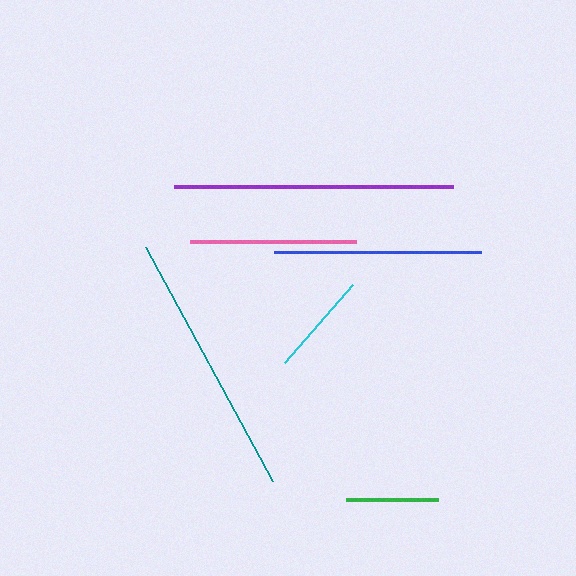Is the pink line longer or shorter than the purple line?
The purple line is longer than the pink line.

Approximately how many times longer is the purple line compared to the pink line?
The purple line is approximately 1.7 times the length of the pink line.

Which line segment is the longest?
The purple line is the longest at approximately 279 pixels.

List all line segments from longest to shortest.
From longest to shortest: purple, teal, blue, pink, cyan, green.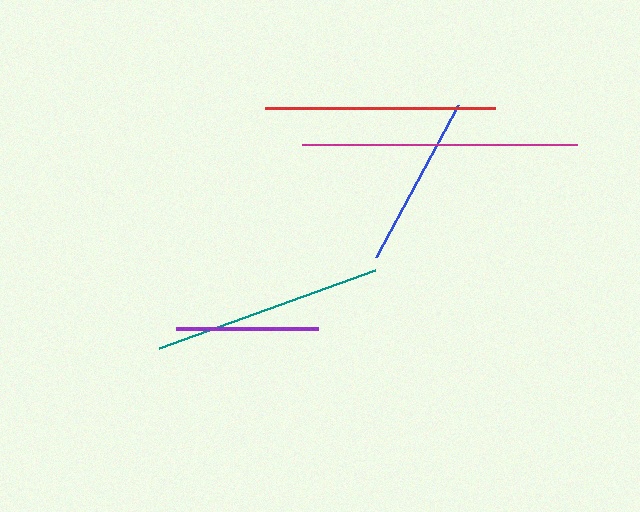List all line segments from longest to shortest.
From longest to shortest: magenta, red, teal, blue, purple.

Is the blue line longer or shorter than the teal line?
The teal line is longer than the blue line.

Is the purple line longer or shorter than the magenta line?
The magenta line is longer than the purple line.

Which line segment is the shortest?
The purple line is the shortest at approximately 142 pixels.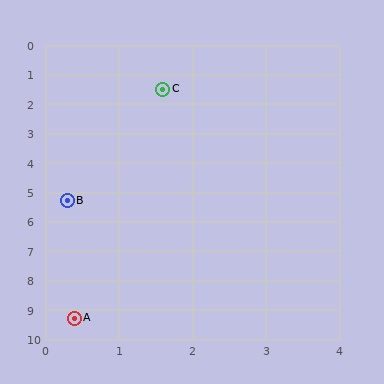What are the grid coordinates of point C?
Point C is at approximately (1.6, 1.5).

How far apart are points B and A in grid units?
Points B and A are about 4.0 grid units apart.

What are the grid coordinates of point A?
Point A is at approximately (0.4, 9.3).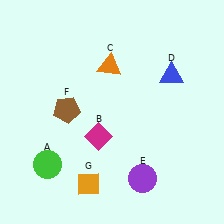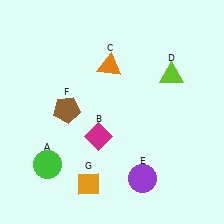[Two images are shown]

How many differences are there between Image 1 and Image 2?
There is 1 difference between the two images.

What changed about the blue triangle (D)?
In Image 1, D is blue. In Image 2, it changed to lime.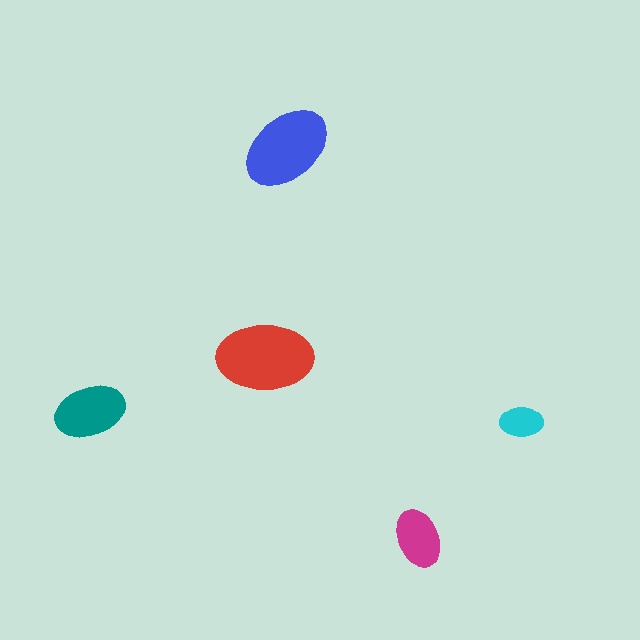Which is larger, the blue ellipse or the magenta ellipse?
The blue one.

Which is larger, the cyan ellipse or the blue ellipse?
The blue one.